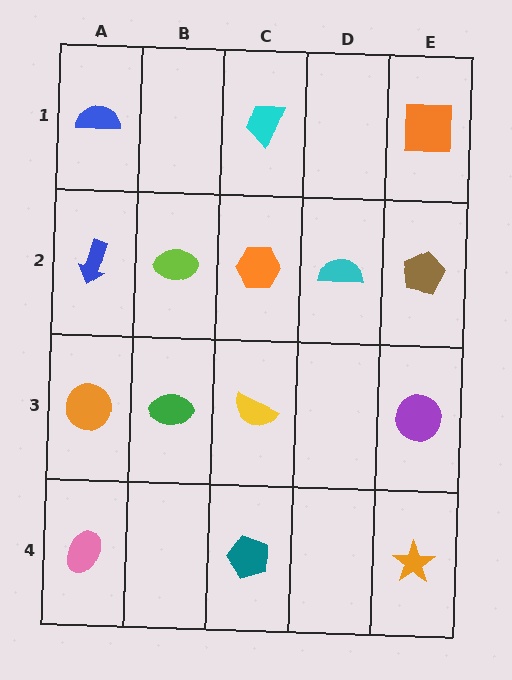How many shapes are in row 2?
5 shapes.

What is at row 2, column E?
A brown pentagon.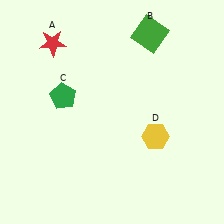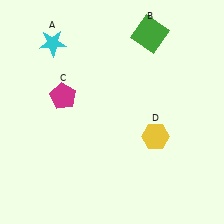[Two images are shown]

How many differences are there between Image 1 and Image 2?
There are 2 differences between the two images.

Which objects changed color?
A changed from red to cyan. C changed from green to magenta.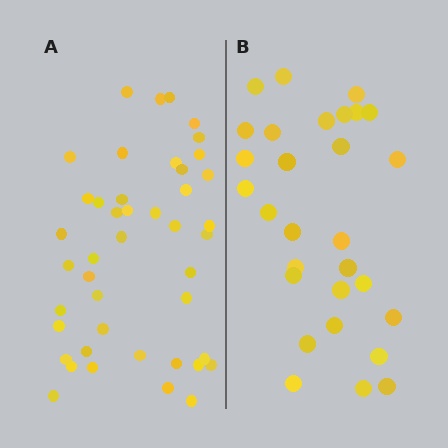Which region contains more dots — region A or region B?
Region A (the left region) has more dots.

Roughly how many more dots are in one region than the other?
Region A has approximately 15 more dots than region B.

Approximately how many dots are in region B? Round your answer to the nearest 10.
About 30 dots. (The exact count is 29, which rounds to 30.)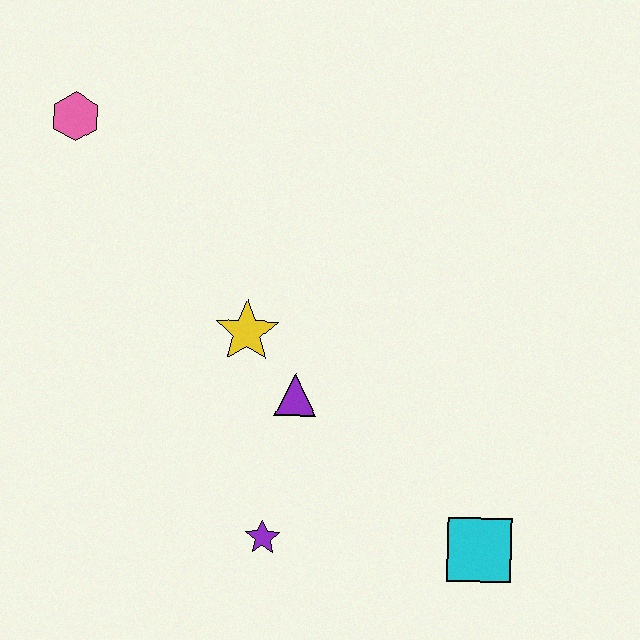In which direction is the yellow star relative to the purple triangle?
The yellow star is above the purple triangle.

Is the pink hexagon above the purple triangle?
Yes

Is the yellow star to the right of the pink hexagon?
Yes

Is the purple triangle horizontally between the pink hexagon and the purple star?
No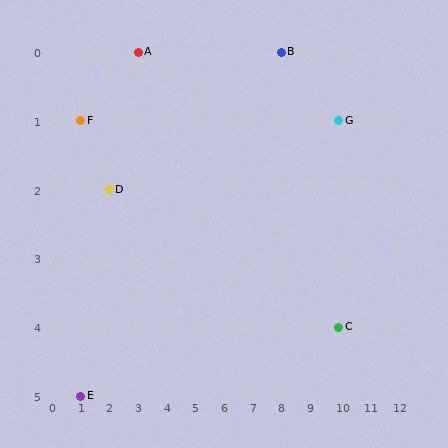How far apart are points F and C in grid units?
Points F and C are 9 columns and 3 rows apart (about 9.5 grid units diagonally).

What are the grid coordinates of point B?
Point B is at grid coordinates (8, 0).